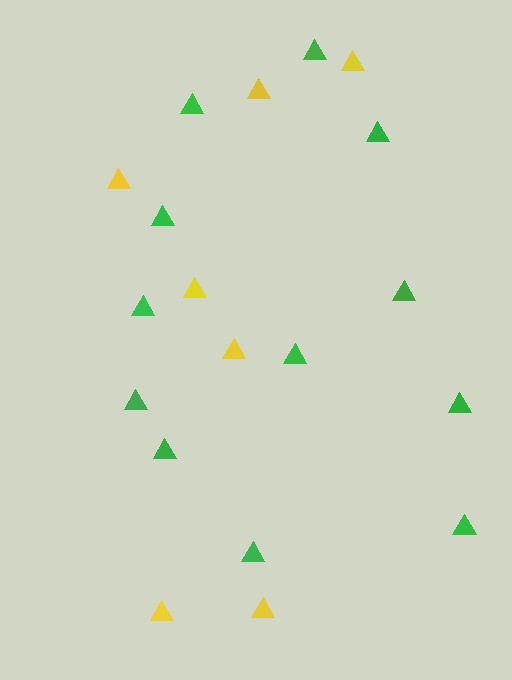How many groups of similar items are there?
There are 2 groups: one group of yellow triangles (7) and one group of green triangles (12).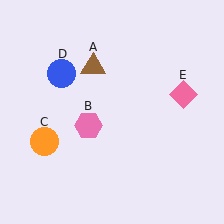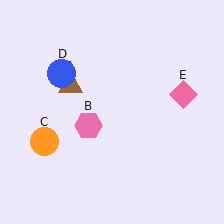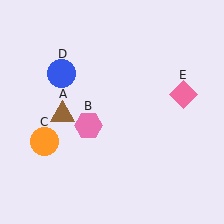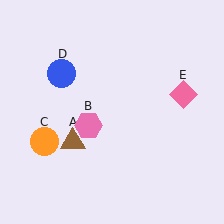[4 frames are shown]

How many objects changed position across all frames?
1 object changed position: brown triangle (object A).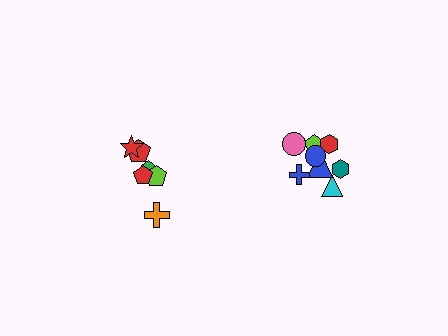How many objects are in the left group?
There are 6 objects.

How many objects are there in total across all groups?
There are 14 objects.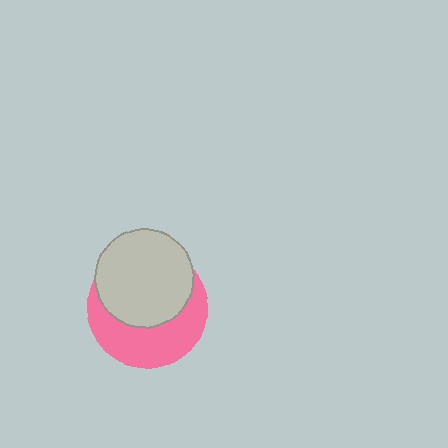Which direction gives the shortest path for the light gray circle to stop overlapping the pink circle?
Moving up gives the shortest separation.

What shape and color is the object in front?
The object in front is a light gray circle.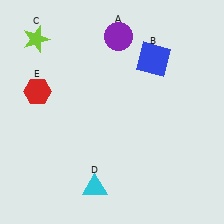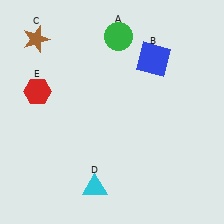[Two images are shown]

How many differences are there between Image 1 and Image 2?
There are 2 differences between the two images.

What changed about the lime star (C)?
In Image 1, C is lime. In Image 2, it changed to brown.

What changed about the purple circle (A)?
In Image 1, A is purple. In Image 2, it changed to green.